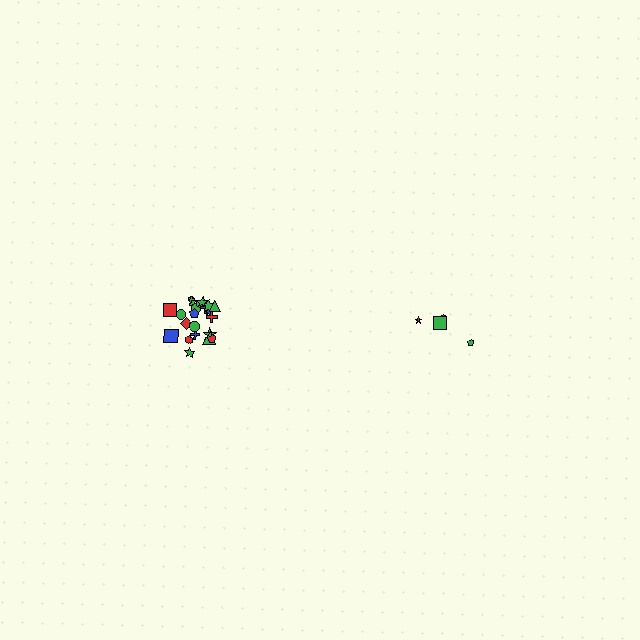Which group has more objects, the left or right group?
The left group.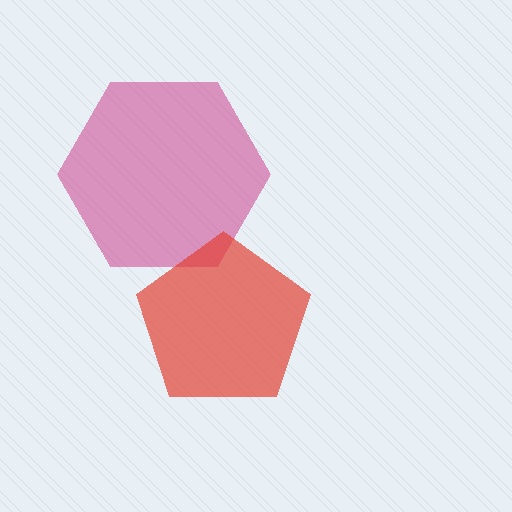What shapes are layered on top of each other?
The layered shapes are: a magenta hexagon, a red pentagon.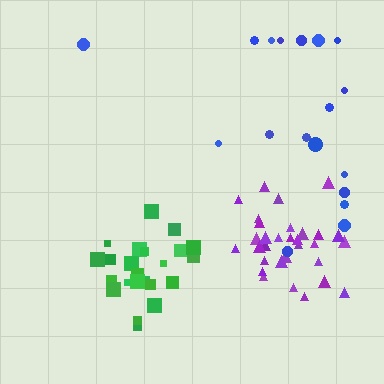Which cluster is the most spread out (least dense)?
Blue.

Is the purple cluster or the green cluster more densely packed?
Purple.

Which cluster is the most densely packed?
Purple.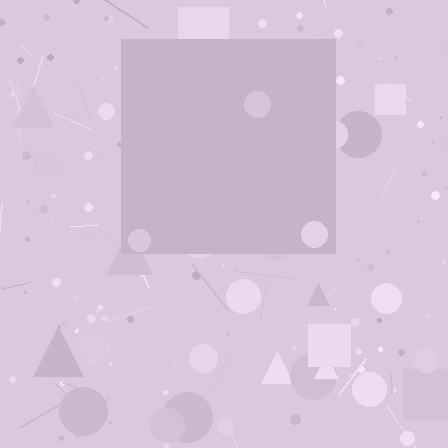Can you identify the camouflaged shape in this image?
The camouflaged shape is a square.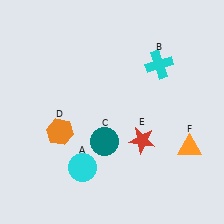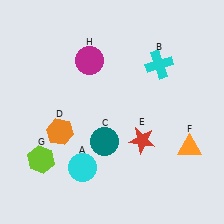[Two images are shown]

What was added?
A lime hexagon (G), a magenta circle (H) were added in Image 2.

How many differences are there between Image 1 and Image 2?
There are 2 differences between the two images.